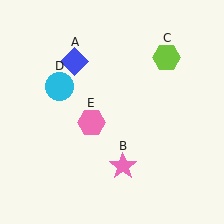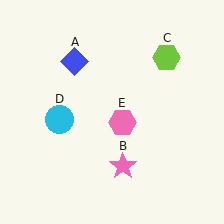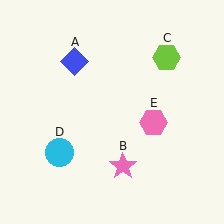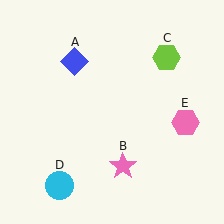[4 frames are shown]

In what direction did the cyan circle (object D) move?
The cyan circle (object D) moved down.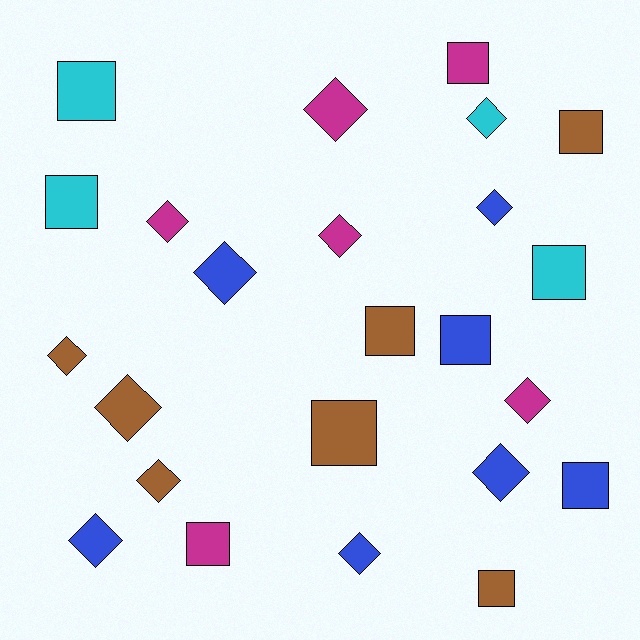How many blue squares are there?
There are 2 blue squares.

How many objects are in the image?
There are 24 objects.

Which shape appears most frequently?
Diamond, with 13 objects.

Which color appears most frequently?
Brown, with 7 objects.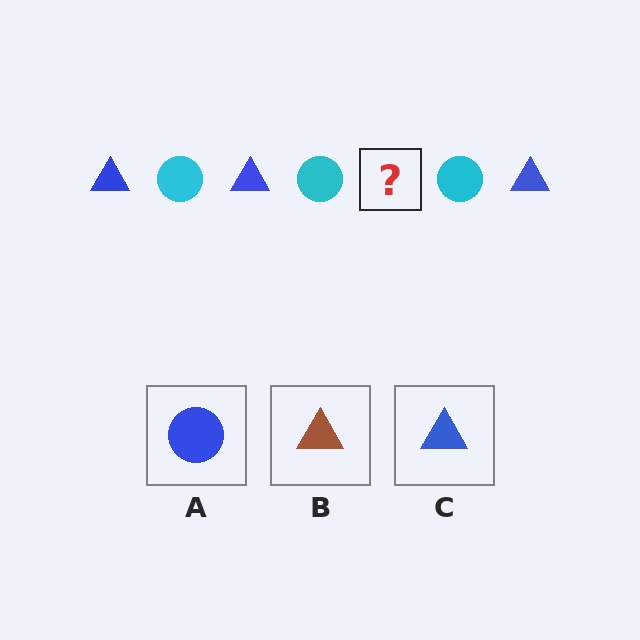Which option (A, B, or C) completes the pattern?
C.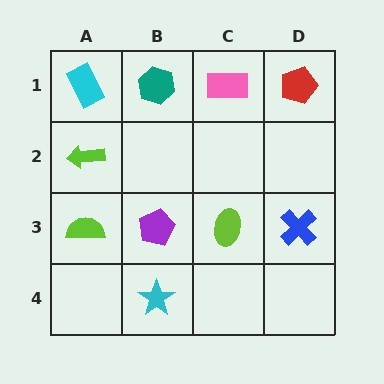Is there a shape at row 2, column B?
No, that cell is empty.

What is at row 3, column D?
A blue cross.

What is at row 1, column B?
A teal hexagon.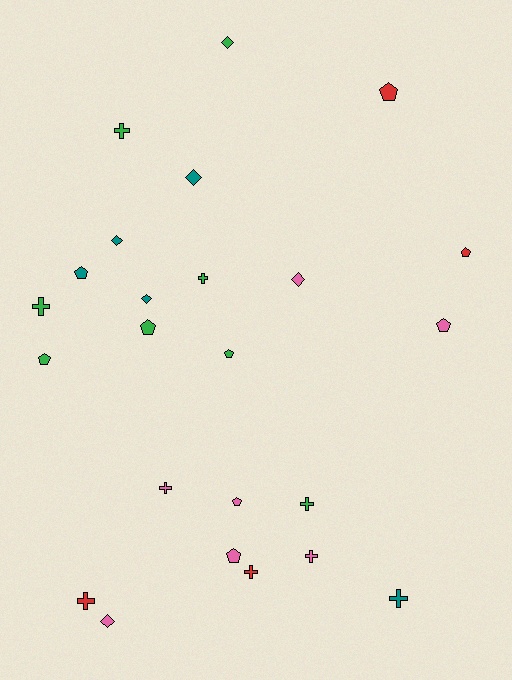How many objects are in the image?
There are 24 objects.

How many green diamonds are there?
There is 1 green diamond.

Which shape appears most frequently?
Cross, with 9 objects.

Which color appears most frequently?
Green, with 8 objects.